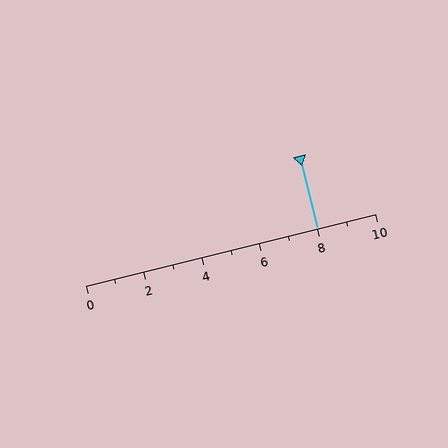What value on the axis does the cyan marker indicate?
The marker indicates approximately 8.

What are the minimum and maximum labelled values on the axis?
The axis runs from 0 to 10.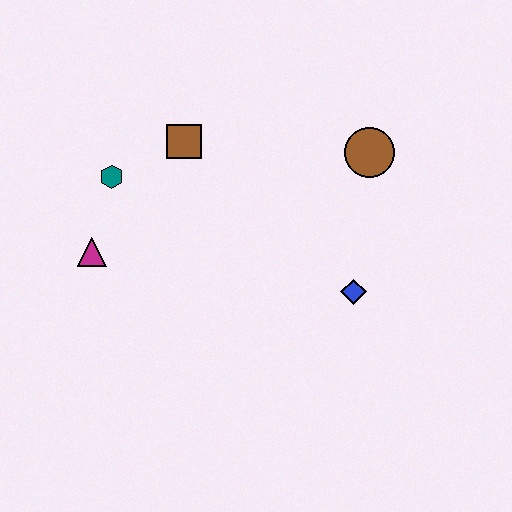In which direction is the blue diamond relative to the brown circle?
The blue diamond is below the brown circle.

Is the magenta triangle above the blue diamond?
Yes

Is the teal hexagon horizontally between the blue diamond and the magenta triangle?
Yes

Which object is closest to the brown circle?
The blue diamond is closest to the brown circle.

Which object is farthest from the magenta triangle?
The brown circle is farthest from the magenta triangle.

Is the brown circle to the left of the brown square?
No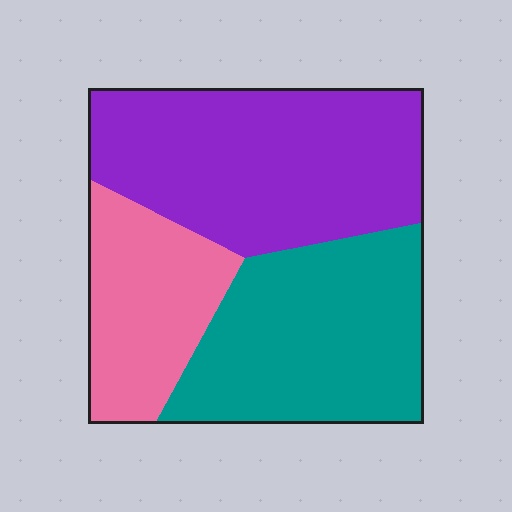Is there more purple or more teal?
Purple.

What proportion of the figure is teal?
Teal covers around 35% of the figure.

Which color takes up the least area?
Pink, at roughly 20%.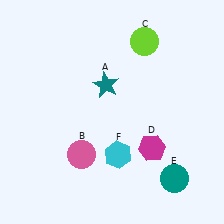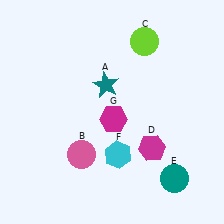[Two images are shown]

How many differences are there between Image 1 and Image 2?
There is 1 difference between the two images.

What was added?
A magenta hexagon (G) was added in Image 2.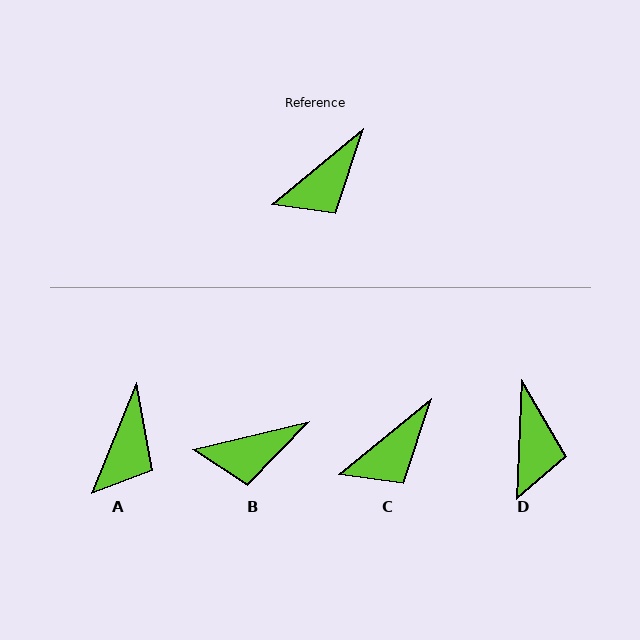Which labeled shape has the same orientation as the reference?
C.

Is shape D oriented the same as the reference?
No, it is off by about 48 degrees.